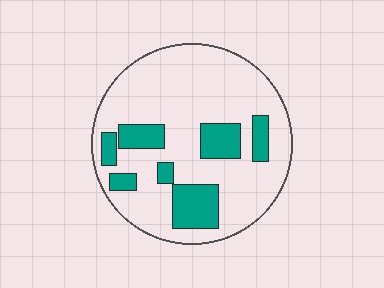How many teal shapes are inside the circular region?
7.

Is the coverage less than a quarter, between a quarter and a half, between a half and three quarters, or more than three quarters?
Less than a quarter.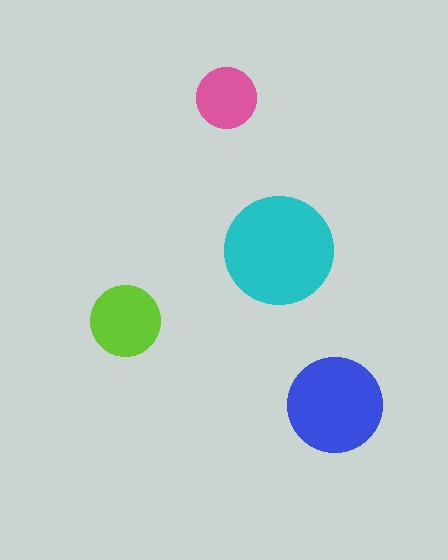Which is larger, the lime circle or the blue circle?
The blue one.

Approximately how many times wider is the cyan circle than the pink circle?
About 2 times wider.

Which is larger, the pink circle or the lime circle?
The lime one.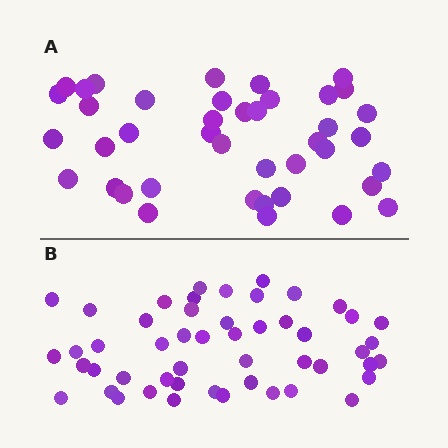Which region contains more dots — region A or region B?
Region B (the bottom region) has more dots.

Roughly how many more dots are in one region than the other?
Region B has roughly 8 or so more dots than region A.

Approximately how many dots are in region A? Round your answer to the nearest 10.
About 40 dots. (The exact count is 41, which rounds to 40.)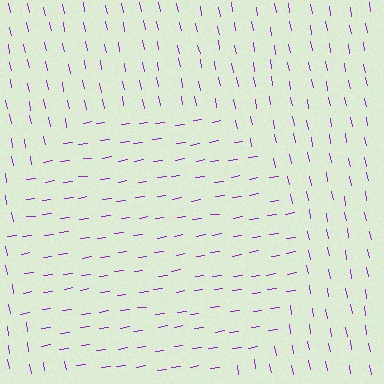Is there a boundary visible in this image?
Yes, there is a texture boundary formed by a change in line orientation.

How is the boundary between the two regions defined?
The boundary is defined purely by a change in line orientation (approximately 87 degrees difference). All lines are the same color and thickness.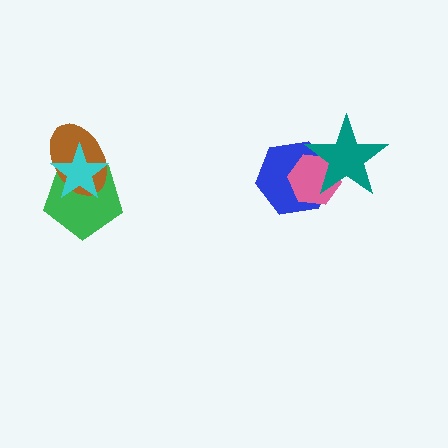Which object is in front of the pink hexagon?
The teal star is in front of the pink hexagon.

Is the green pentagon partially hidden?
Yes, it is partially covered by another shape.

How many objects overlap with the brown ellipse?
2 objects overlap with the brown ellipse.